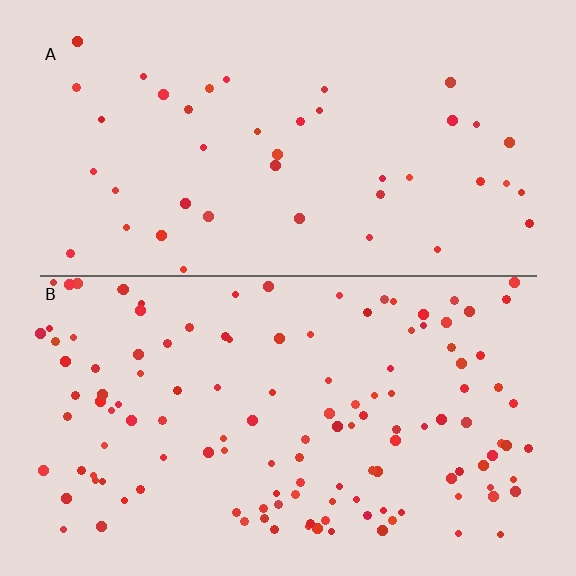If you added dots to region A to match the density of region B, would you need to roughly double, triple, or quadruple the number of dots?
Approximately triple.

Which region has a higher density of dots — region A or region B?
B (the bottom).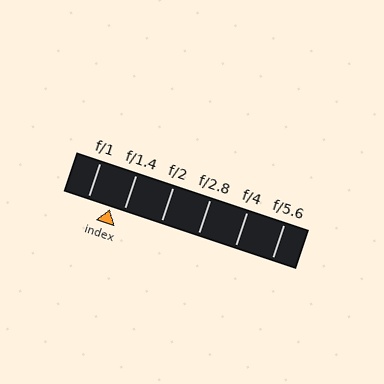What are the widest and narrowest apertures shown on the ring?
The widest aperture shown is f/1 and the narrowest is f/5.6.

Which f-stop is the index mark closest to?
The index mark is closest to f/1.4.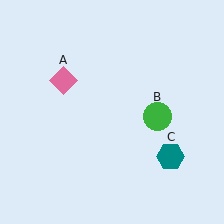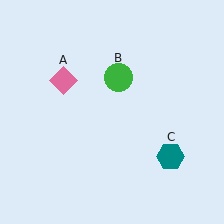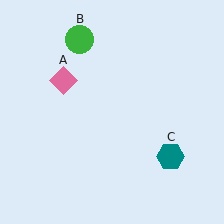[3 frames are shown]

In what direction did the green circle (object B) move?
The green circle (object B) moved up and to the left.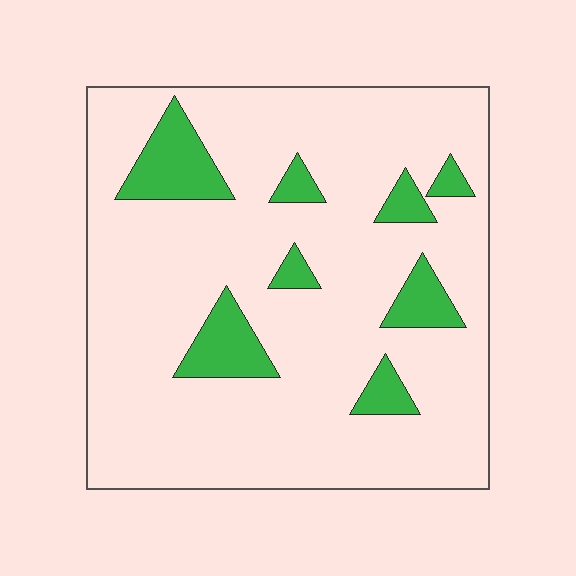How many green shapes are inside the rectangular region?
8.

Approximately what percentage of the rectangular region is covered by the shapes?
Approximately 15%.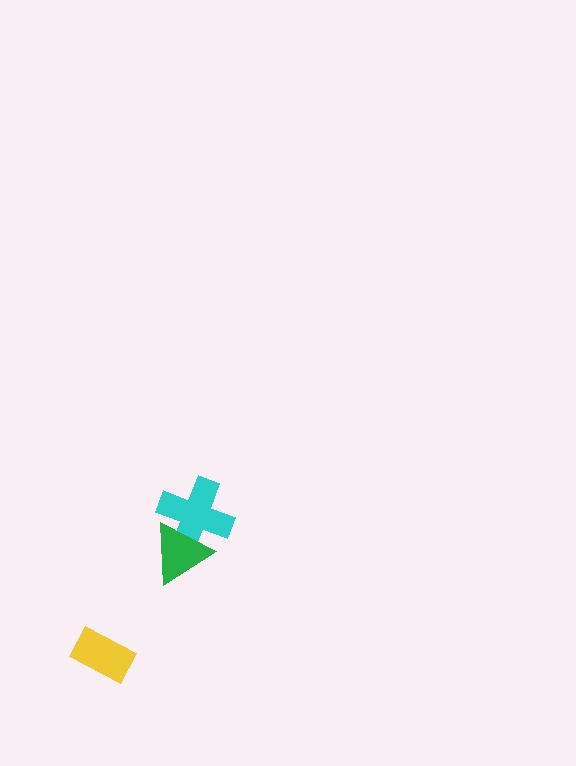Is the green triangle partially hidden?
No, no other shape covers it.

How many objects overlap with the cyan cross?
1 object overlaps with the cyan cross.